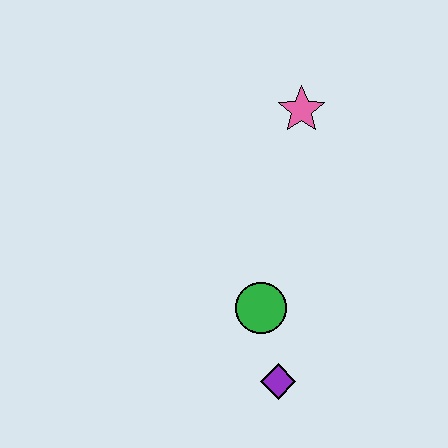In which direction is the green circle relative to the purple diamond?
The green circle is above the purple diamond.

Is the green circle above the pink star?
No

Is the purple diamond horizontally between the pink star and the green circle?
Yes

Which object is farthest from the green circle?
The pink star is farthest from the green circle.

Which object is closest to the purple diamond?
The green circle is closest to the purple diamond.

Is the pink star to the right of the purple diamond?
Yes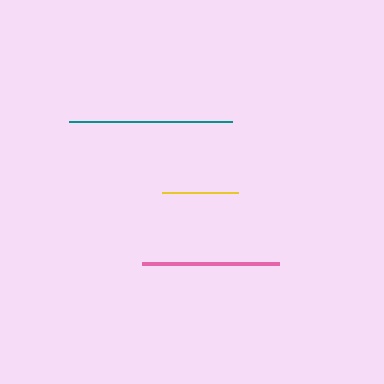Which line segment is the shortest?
The yellow line is the shortest at approximately 75 pixels.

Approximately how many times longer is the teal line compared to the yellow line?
The teal line is approximately 2.2 times the length of the yellow line.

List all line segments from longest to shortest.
From longest to shortest: teal, pink, yellow.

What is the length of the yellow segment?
The yellow segment is approximately 75 pixels long.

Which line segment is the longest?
The teal line is the longest at approximately 163 pixels.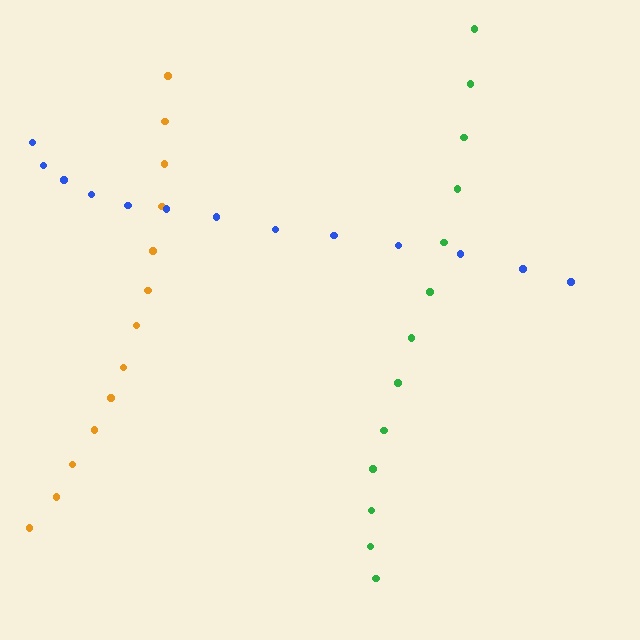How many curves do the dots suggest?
There are 3 distinct paths.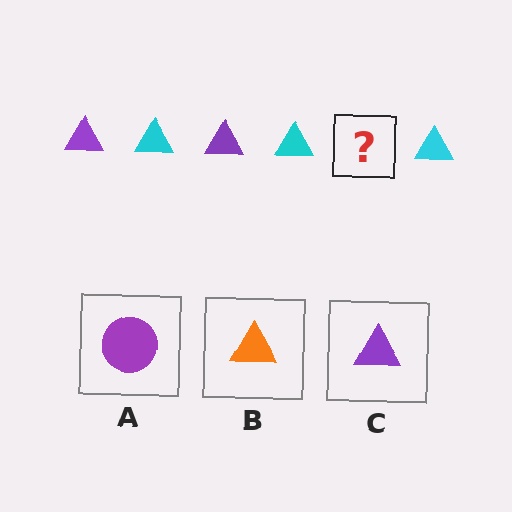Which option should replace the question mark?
Option C.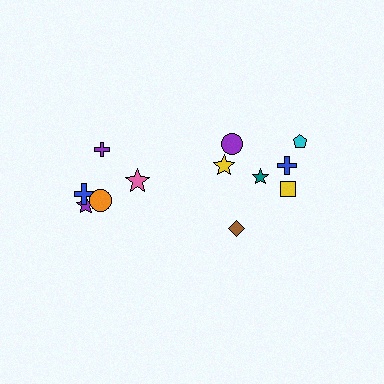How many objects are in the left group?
There are 5 objects.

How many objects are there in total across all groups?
There are 12 objects.